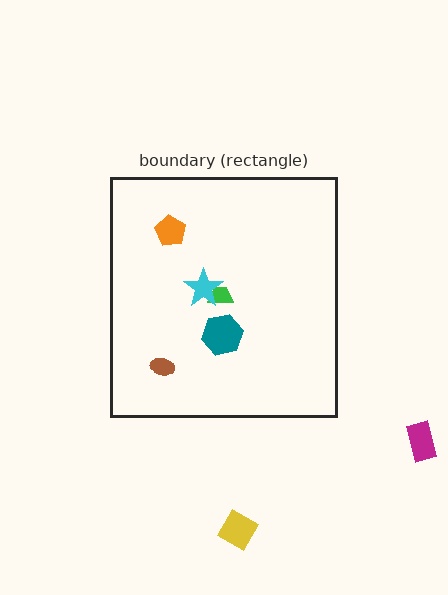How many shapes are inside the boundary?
5 inside, 2 outside.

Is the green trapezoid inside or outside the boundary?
Inside.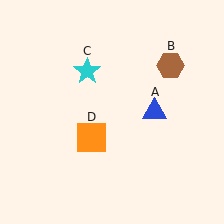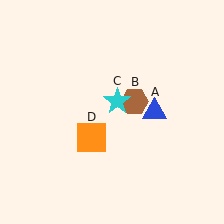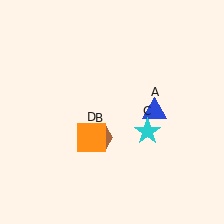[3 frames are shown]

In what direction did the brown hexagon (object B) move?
The brown hexagon (object B) moved down and to the left.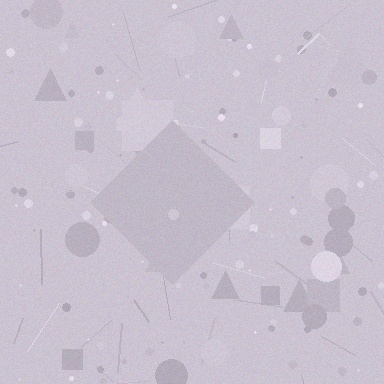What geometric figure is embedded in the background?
A diamond is embedded in the background.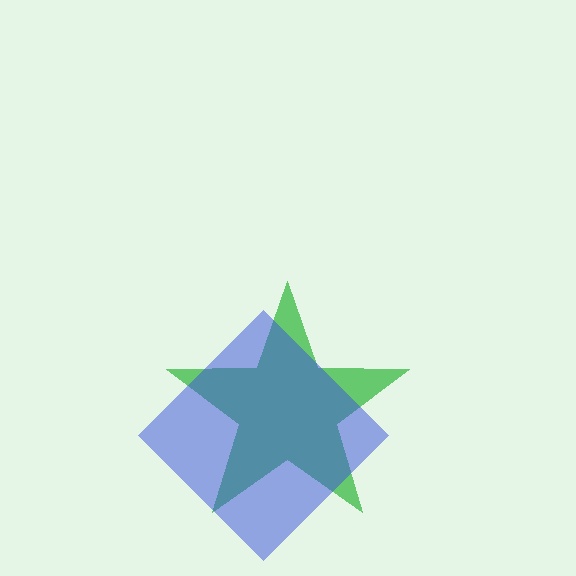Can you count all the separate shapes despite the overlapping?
Yes, there are 2 separate shapes.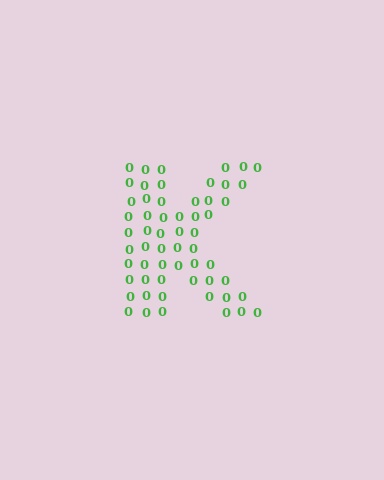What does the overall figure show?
The overall figure shows the letter K.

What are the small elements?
The small elements are digit 0's.